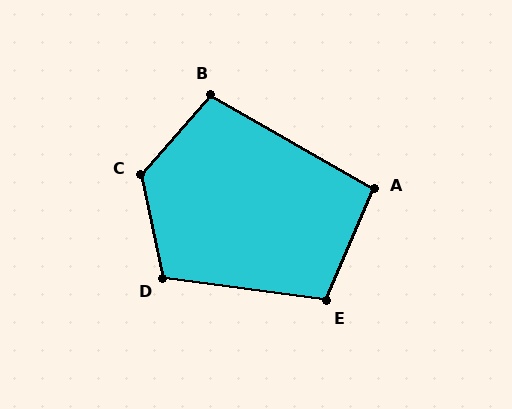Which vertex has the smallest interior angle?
A, at approximately 97 degrees.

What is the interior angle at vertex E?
Approximately 105 degrees (obtuse).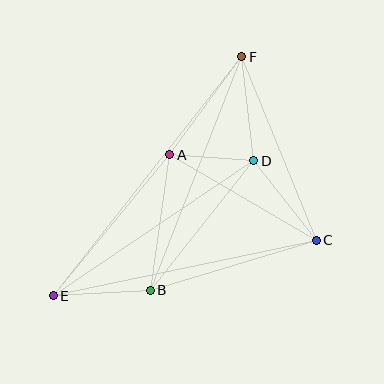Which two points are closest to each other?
Points A and D are closest to each other.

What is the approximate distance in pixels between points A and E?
The distance between A and E is approximately 183 pixels.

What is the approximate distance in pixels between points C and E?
The distance between C and E is approximately 269 pixels.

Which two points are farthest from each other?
Points E and F are farthest from each other.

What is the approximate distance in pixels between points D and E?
The distance between D and E is approximately 242 pixels.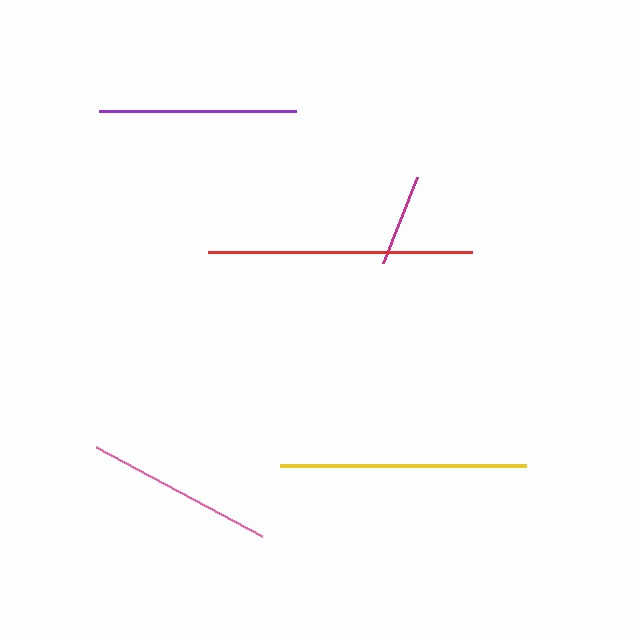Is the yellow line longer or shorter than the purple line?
The yellow line is longer than the purple line.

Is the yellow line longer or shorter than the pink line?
The yellow line is longer than the pink line.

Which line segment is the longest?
The red line is the longest at approximately 264 pixels.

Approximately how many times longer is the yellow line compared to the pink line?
The yellow line is approximately 1.3 times the length of the pink line.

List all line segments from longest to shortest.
From longest to shortest: red, yellow, purple, pink, magenta.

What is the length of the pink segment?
The pink segment is approximately 189 pixels long.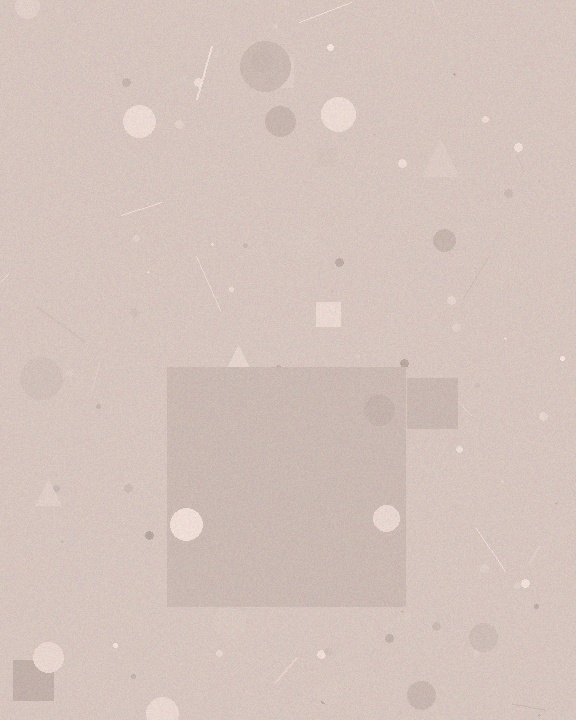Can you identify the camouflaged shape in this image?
The camouflaged shape is a square.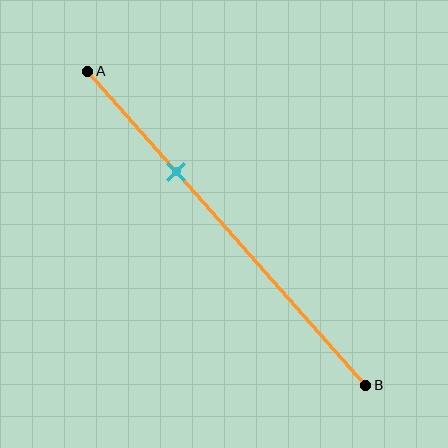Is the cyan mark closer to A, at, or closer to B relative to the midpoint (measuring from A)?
The cyan mark is closer to point A than the midpoint of segment AB.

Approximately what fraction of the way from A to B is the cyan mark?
The cyan mark is approximately 30% of the way from A to B.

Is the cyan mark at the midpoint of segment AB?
No, the mark is at about 30% from A, not at the 50% midpoint.